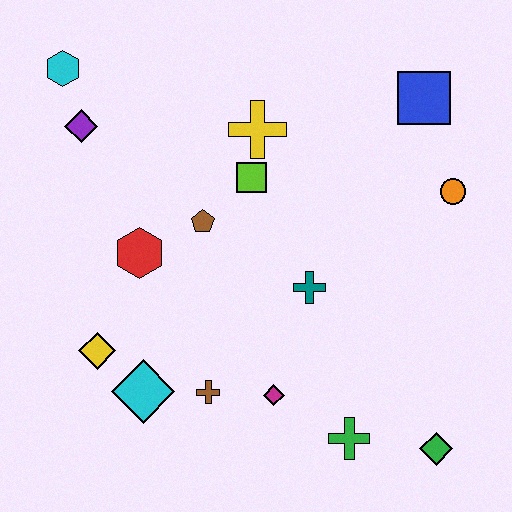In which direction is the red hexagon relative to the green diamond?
The red hexagon is to the left of the green diamond.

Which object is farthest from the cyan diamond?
The blue square is farthest from the cyan diamond.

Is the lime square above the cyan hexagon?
No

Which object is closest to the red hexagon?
The brown pentagon is closest to the red hexagon.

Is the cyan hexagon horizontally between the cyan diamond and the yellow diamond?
No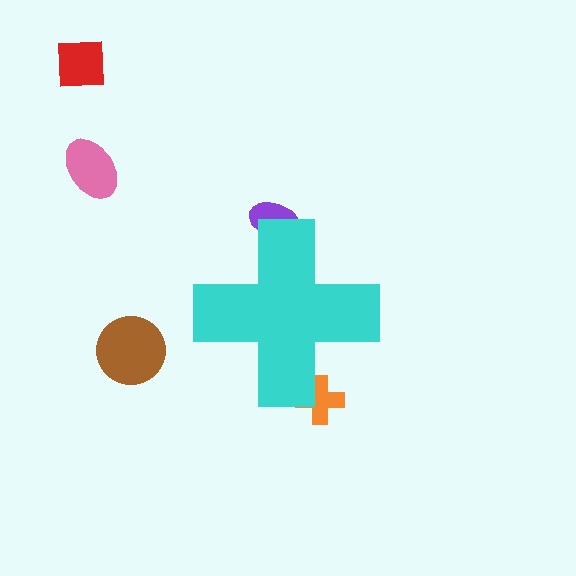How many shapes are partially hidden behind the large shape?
2 shapes are partially hidden.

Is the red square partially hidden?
No, the red square is fully visible.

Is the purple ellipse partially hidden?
Yes, the purple ellipse is partially hidden behind the cyan cross.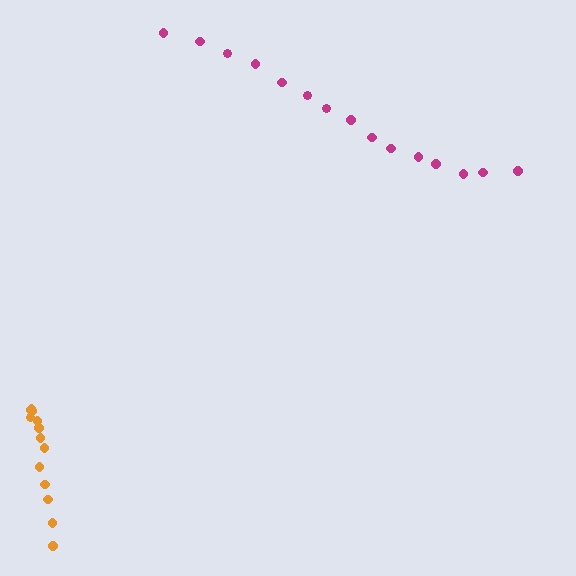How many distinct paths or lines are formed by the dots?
There are 2 distinct paths.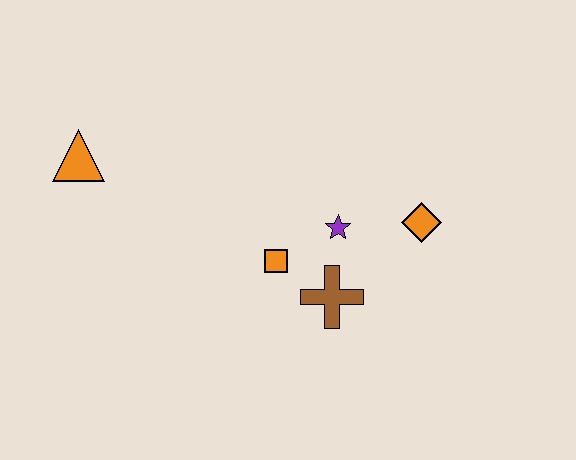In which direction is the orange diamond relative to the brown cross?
The orange diamond is to the right of the brown cross.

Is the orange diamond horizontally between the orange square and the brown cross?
No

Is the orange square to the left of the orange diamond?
Yes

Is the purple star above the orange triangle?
No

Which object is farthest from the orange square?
The orange triangle is farthest from the orange square.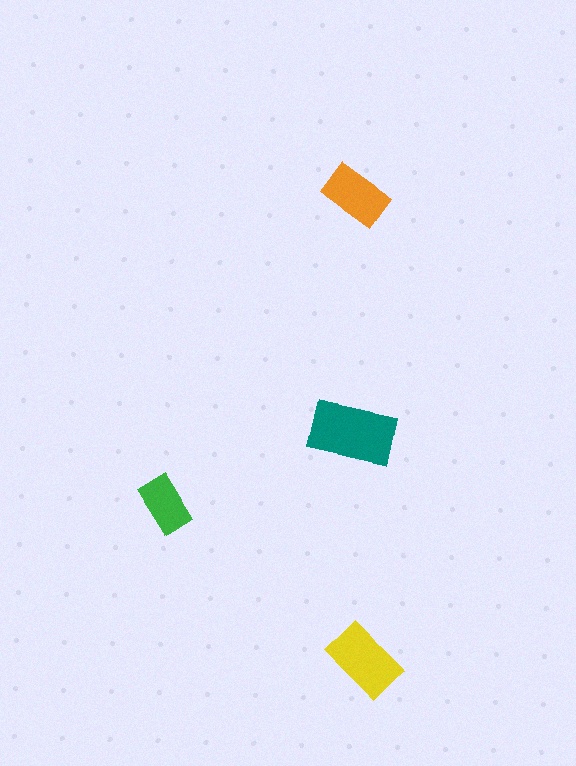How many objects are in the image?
There are 4 objects in the image.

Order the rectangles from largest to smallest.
the teal one, the yellow one, the orange one, the green one.